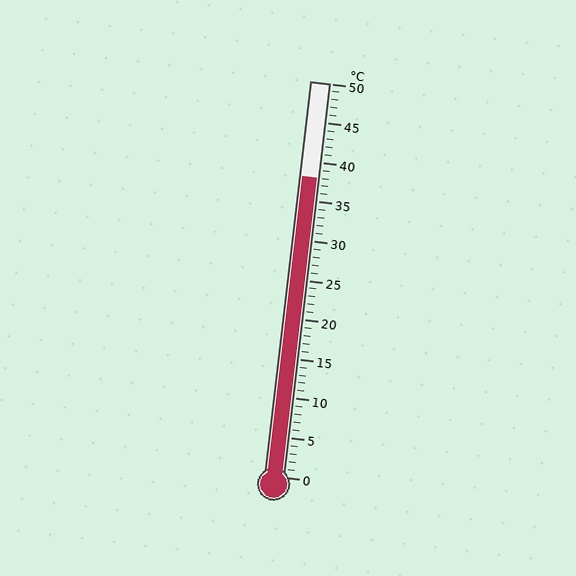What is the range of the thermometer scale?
The thermometer scale ranges from 0°C to 50°C.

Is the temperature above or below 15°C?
The temperature is above 15°C.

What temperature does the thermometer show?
The thermometer shows approximately 38°C.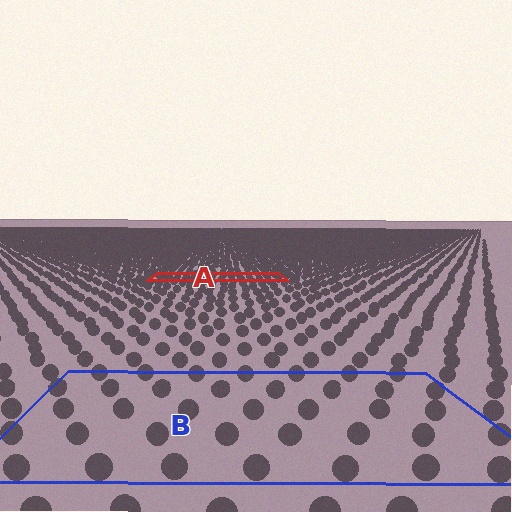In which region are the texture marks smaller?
The texture marks are smaller in region A, because it is farther away.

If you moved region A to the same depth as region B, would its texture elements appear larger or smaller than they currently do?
They would appear larger. At a closer depth, the same texture elements are projected at a bigger on-screen size.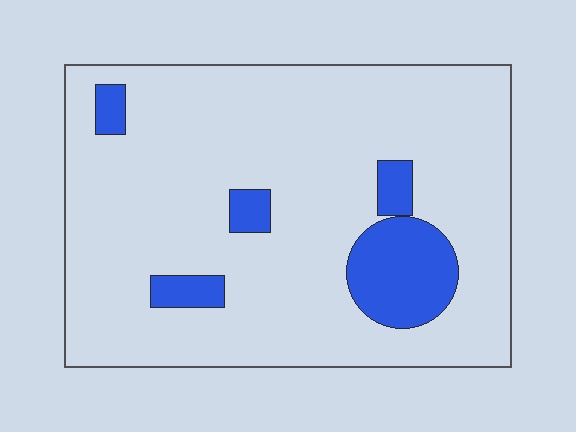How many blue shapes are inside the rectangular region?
5.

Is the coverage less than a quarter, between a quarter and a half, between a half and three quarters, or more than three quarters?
Less than a quarter.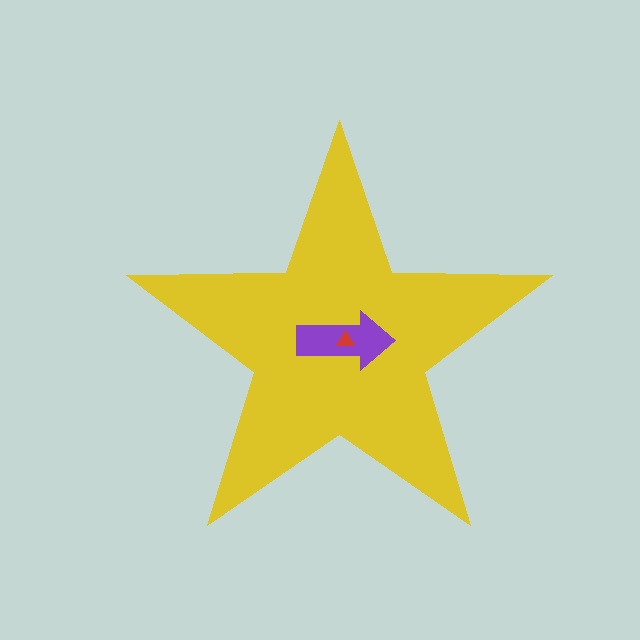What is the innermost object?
The red triangle.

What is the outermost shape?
The yellow star.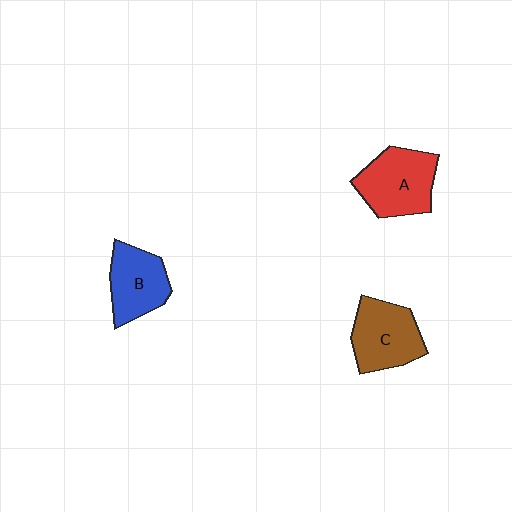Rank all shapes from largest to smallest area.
From largest to smallest: A (red), C (brown), B (blue).